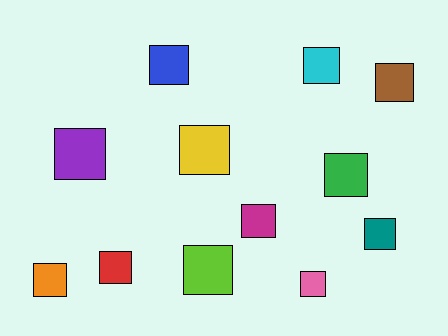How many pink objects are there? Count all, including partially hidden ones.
There is 1 pink object.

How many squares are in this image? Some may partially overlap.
There are 12 squares.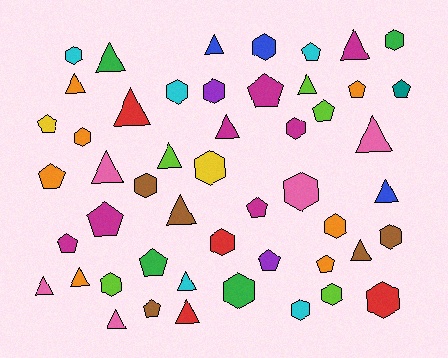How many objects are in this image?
There are 50 objects.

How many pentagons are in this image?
There are 14 pentagons.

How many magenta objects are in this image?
There are 7 magenta objects.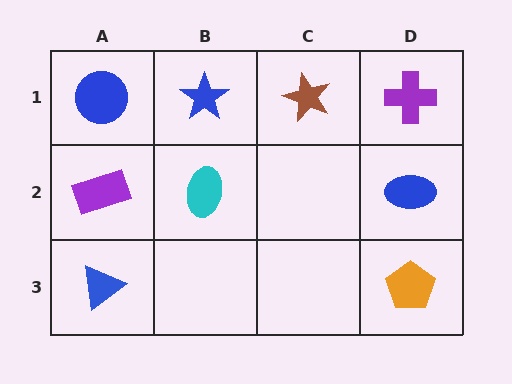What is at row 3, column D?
An orange pentagon.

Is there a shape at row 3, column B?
No, that cell is empty.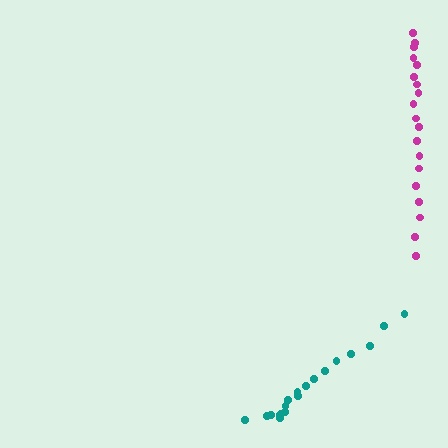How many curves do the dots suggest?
There are 2 distinct paths.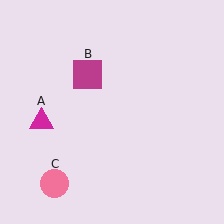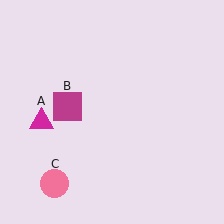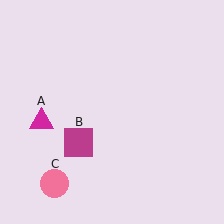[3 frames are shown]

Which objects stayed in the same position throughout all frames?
Magenta triangle (object A) and pink circle (object C) remained stationary.